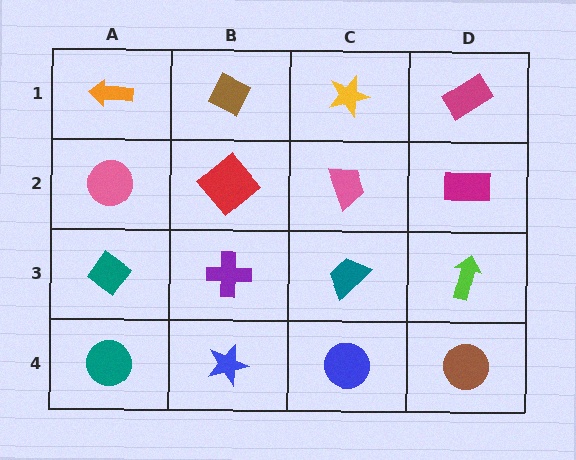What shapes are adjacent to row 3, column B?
A red diamond (row 2, column B), a blue star (row 4, column B), a teal diamond (row 3, column A), a teal trapezoid (row 3, column C).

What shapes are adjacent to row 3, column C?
A pink trapezoid (row 2, column C), a blue circle (row 4, column C), a purple cross (row 3, column B), a lime arrow (row 3, column D).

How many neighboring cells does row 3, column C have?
4.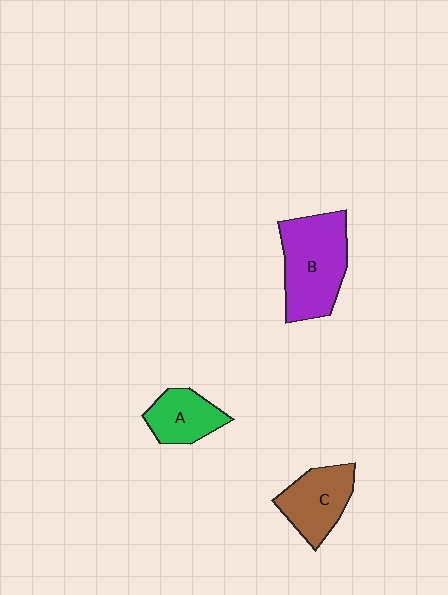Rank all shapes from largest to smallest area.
From largest to smallest: B (purple), C (brown), A (green).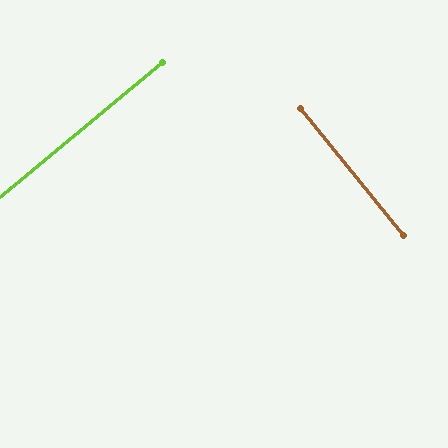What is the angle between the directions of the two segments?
Approximately 90 degrees.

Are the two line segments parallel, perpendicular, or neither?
Perpendicular — they meet at approximately 90°.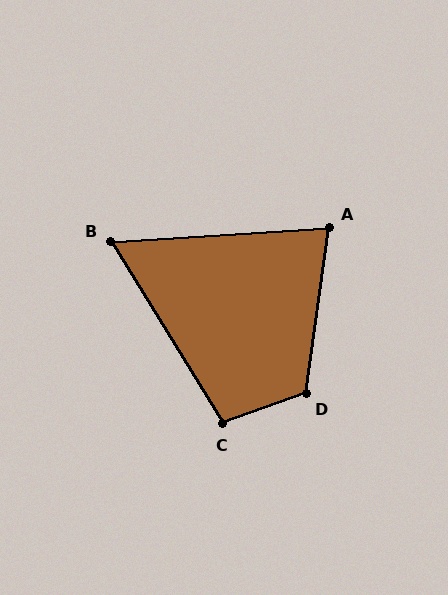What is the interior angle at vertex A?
Approximately 79 degrees (acute).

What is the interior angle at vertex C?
Approximately 101 degrees (obtuse).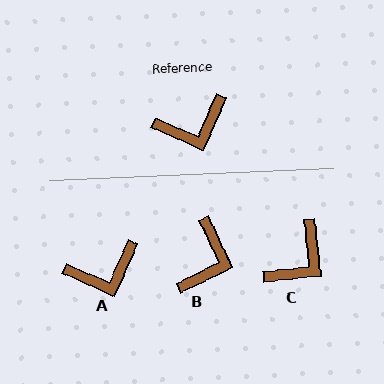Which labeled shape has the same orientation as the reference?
A.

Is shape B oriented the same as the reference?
No, it is off by about 49 degrees.